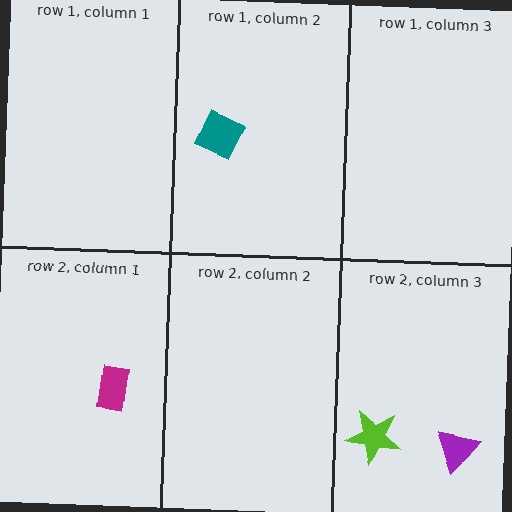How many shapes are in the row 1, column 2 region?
1.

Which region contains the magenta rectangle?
The row 2, column 1 region.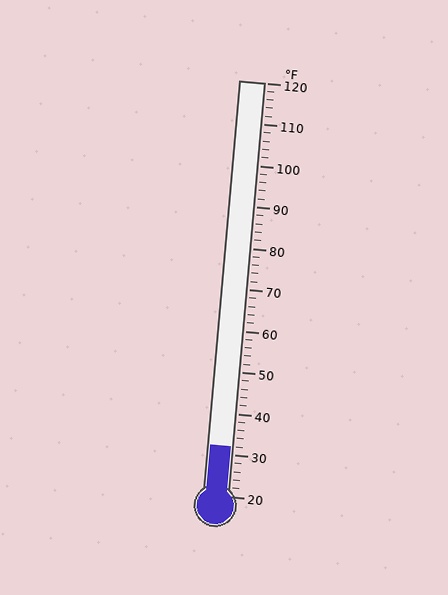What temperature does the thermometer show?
The thermometer shows approximately 32°F.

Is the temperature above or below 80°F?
The temperature is below 80°F.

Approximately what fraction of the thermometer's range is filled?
The thermometer is filled to approximately 10% of its range.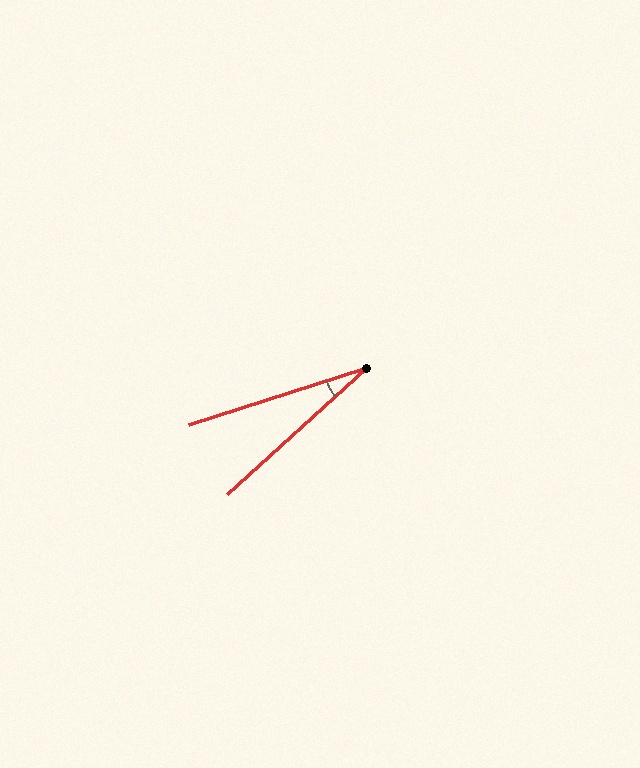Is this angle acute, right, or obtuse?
It is acute.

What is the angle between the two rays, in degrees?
Approximately 25 degrees.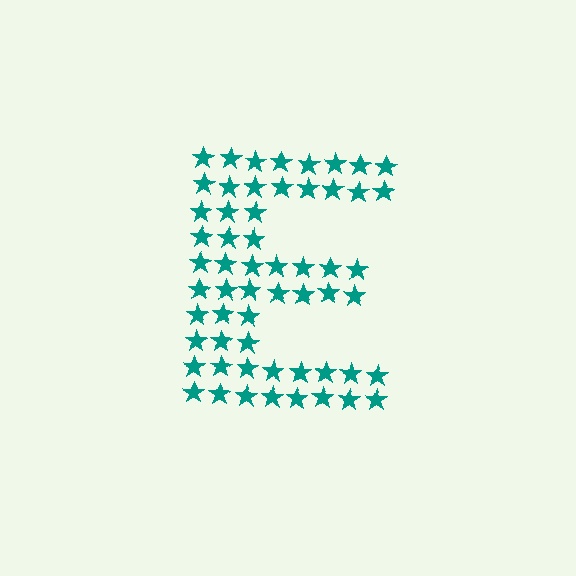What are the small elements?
The small elements are stars.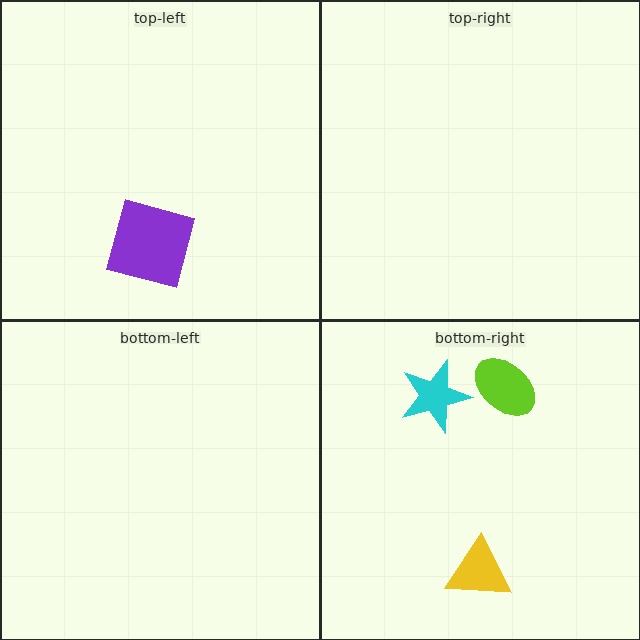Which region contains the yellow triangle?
The bottom-right region.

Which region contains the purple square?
The top-left region.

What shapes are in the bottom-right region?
The yellow triangle, the cyan star, the lime ellipse.